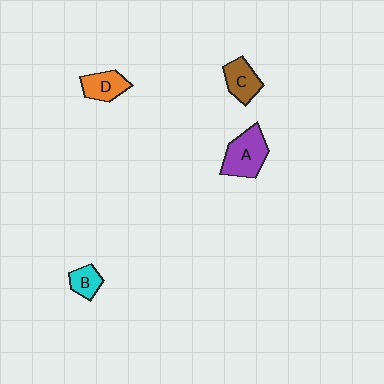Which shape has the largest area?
Shape A (purple).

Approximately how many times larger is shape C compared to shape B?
Approximately 1.5 times.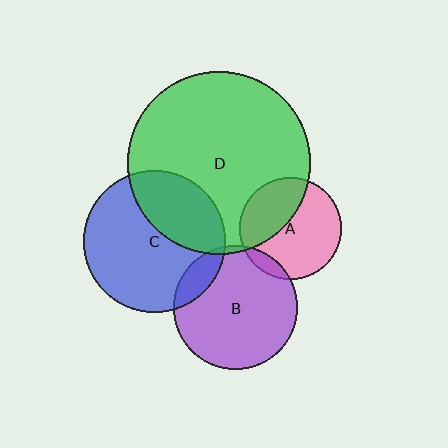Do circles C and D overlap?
Yes.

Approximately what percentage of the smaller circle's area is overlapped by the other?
Approximately 35%.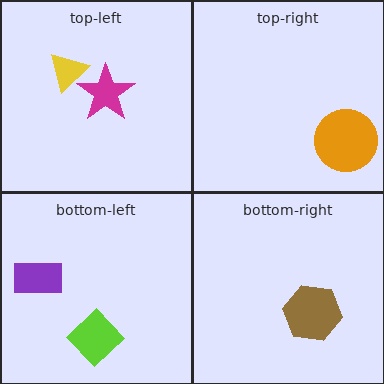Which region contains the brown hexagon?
The bottom-right region.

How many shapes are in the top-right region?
1.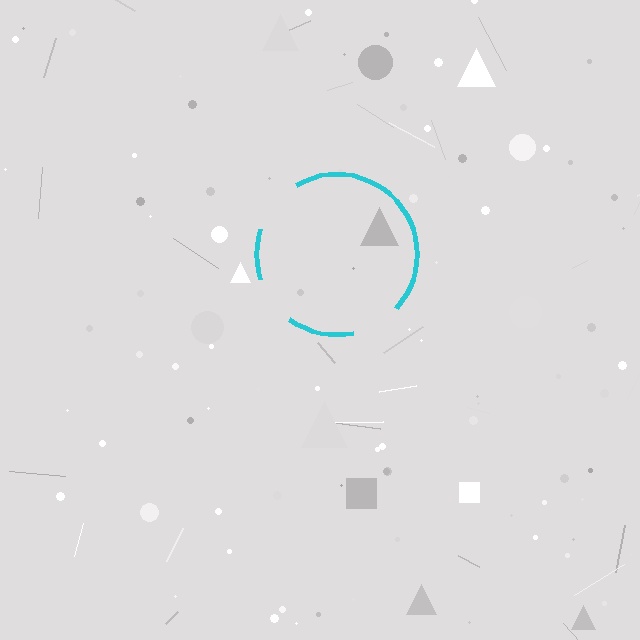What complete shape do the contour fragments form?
The contour fragments form a circle.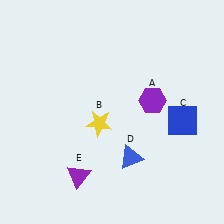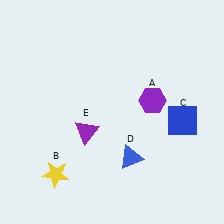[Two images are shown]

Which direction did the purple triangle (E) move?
The purple triangle (E) moved up.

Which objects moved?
The objects that moved are: the yellow star (B), the purple triangle (E).